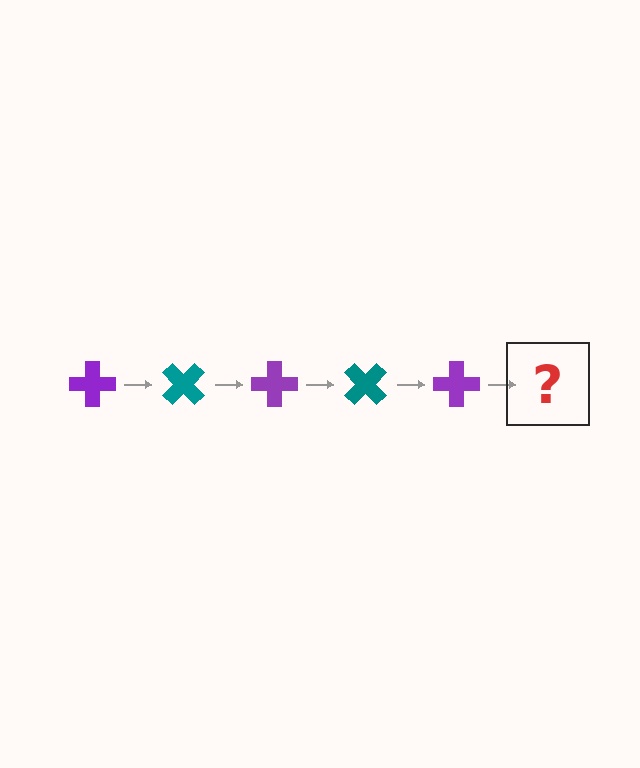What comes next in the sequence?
The next element should be a teal cross, rotated 225 degrees from the start.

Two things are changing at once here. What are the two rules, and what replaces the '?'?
The two rules are that it rotates 45 degrees each step and the color cycles through purple and teal. The '?' should be a teal cross, rotated 225 degrees from the start.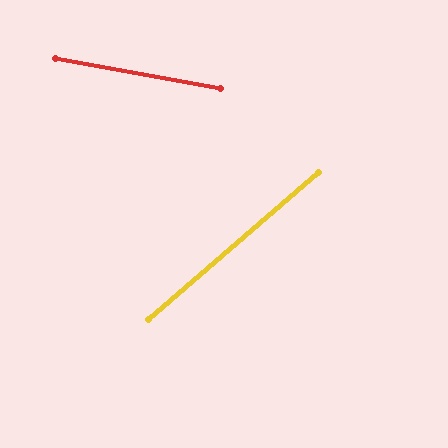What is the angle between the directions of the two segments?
Approximately 51 degrees.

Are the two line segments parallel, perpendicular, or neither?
Neither parallel nor perpendicular — they differ by about 51°.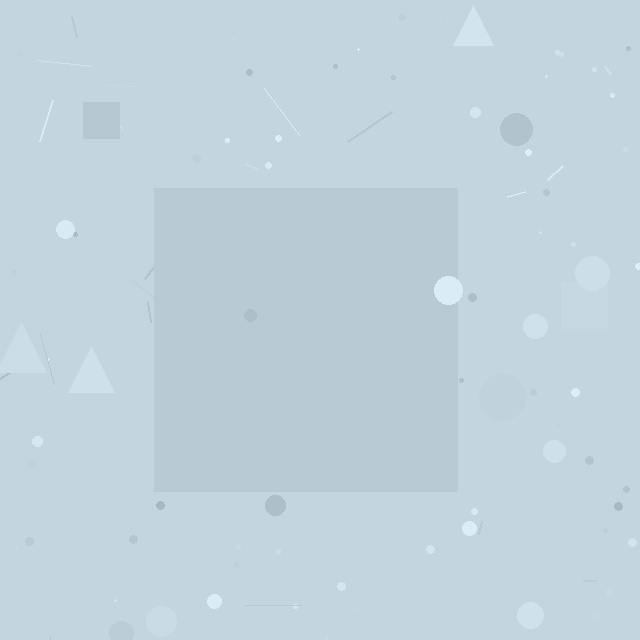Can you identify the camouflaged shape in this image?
The camouflaged shape is a square.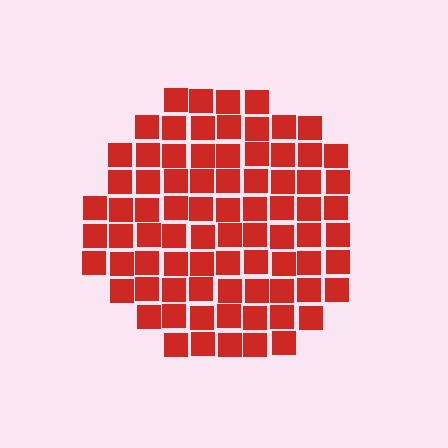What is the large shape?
The large shape is a circle.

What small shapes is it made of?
It is made of small squares.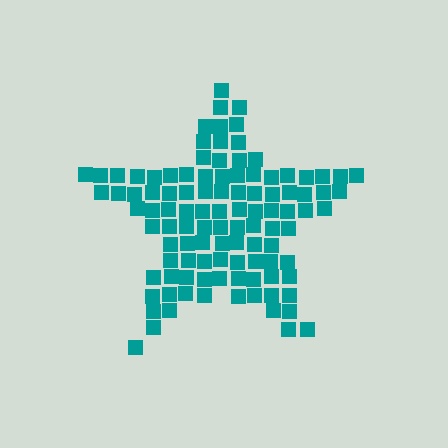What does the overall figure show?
The overall figure shows a star.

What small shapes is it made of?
It is made of small squares.